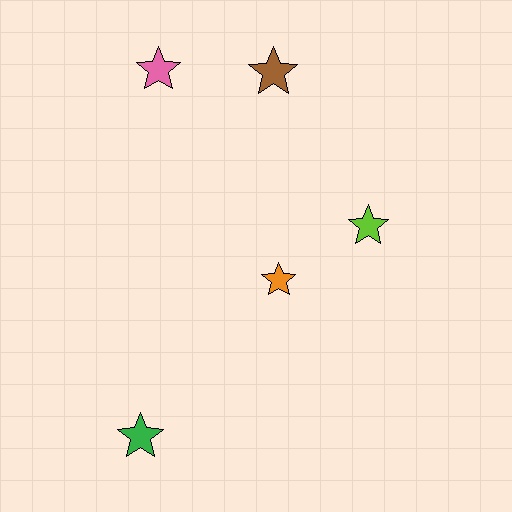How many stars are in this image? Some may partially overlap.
There are 5 stars.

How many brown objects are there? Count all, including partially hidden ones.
There is 1 brown object.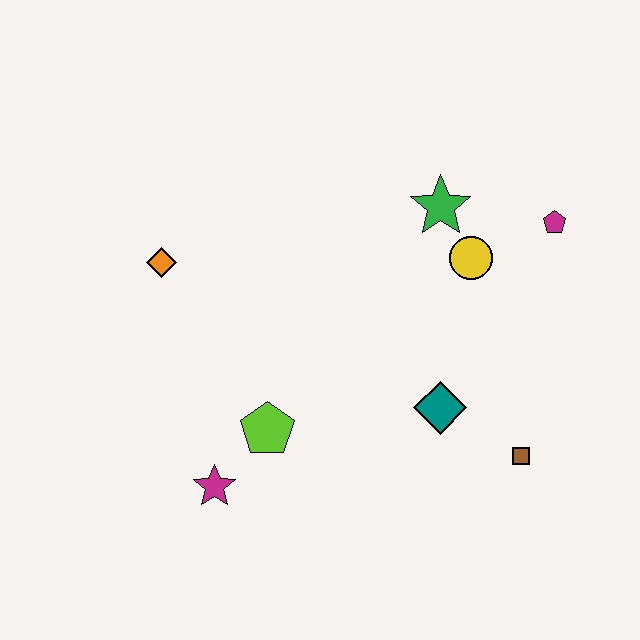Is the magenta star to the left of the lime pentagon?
Yes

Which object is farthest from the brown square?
The orange diamond is farthest from the brown square.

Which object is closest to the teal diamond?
The brown square is closest to the teal diamond.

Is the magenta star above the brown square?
No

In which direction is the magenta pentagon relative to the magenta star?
The magenta pentagon is to the right of the magenta star.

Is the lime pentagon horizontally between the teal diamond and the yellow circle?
No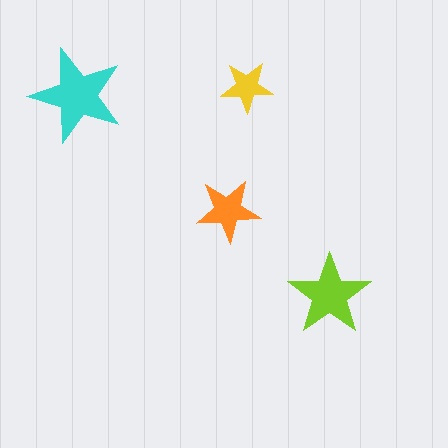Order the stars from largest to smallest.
the cyan one, the lime one, the orange one, the yellow one.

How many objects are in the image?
There are 4 objects in the image.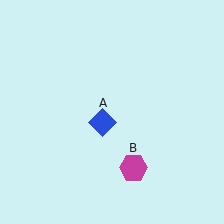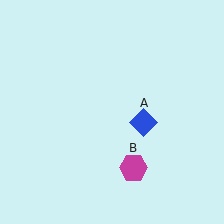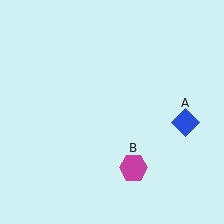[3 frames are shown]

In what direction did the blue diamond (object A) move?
The blue diamond (object A) moved right.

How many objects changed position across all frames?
1 object changed position: blue diamond (object A).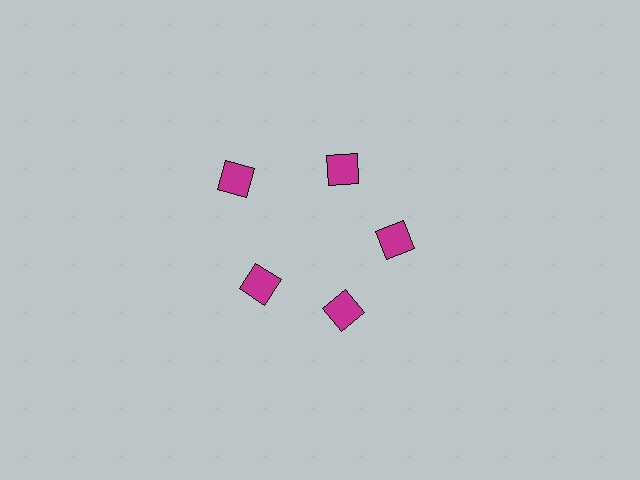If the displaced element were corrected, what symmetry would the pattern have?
It would have 5-fold rotational symmetry — the pattern would map onto itself every 72 degrees.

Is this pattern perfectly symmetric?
No. The 5 magenta diamonds are arranged in a ring, but one element near the 10 o'clock position is pushed outward from the center, breaking the 5-fold rotational symmetry.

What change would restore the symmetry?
The symmetry would be restored by moving it inward, back onto the ring so that all 5 diamonds sit at equal angles and equal distance from the center.